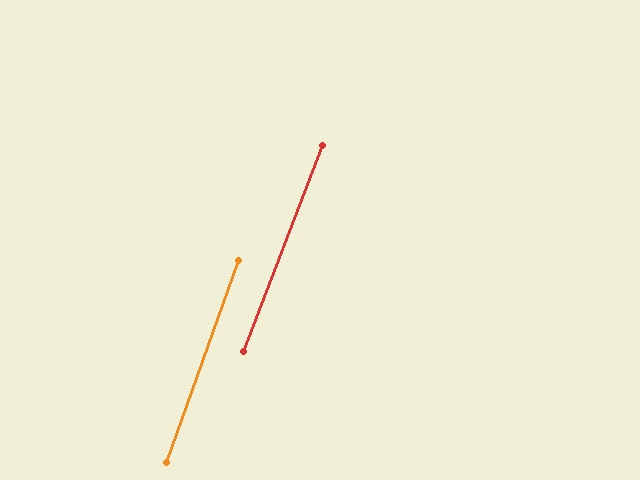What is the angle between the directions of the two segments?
Approximately 1 degree.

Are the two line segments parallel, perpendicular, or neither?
Parallel — their directions differ by only 1.3°.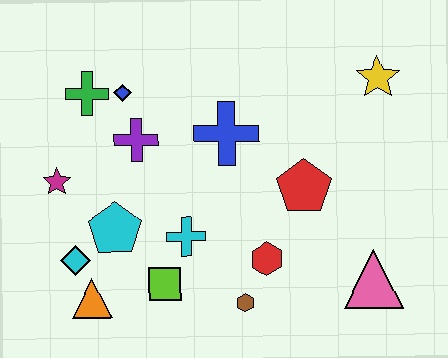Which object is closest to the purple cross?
The blue diamond is closest to the purple cross.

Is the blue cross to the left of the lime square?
No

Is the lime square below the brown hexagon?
No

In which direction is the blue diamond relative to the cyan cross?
The blue diamond is above the cyan cross.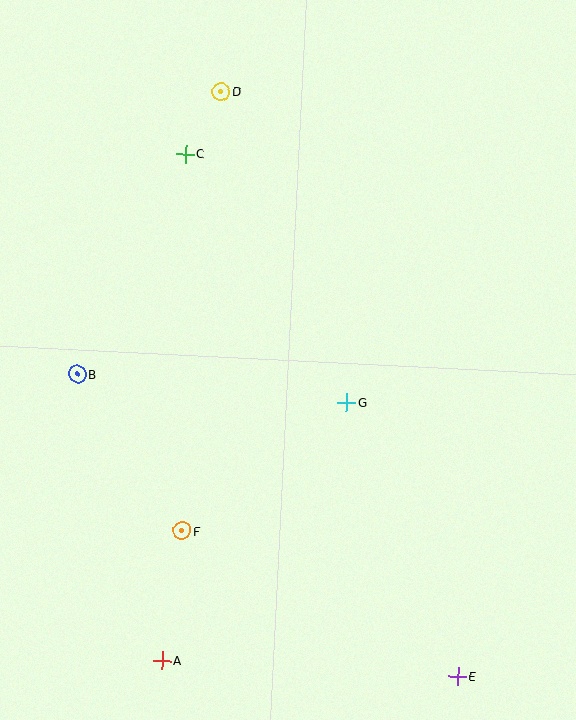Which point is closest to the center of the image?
Point G at (346, 402) is closest to the center.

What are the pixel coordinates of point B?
Point B is at (77, 374).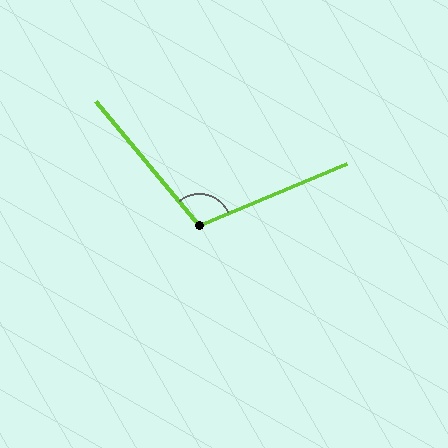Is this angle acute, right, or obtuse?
It is obtuse.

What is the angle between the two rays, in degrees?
Approximately 107 degrees.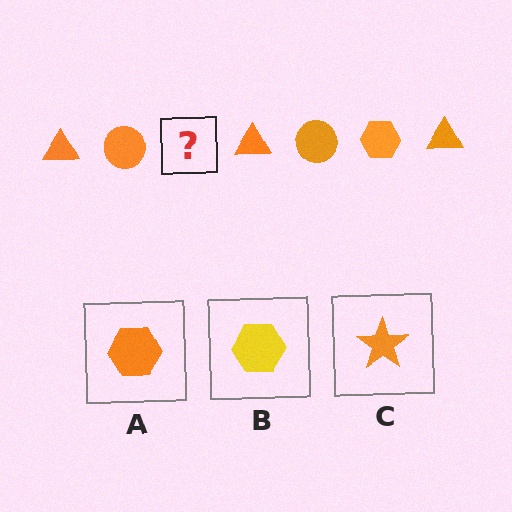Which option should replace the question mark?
Option A.